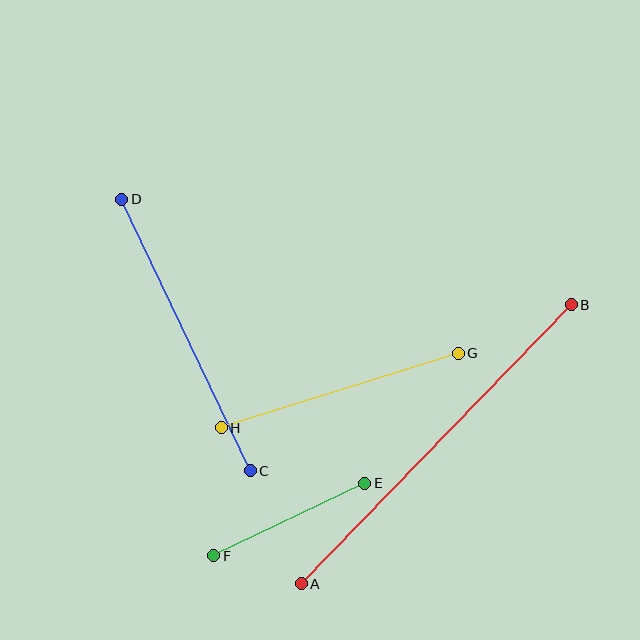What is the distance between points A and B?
The distance is approximately 388 pixels.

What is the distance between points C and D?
The distance is approximately 300 pixels.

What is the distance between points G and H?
The distance is approximately 248 pixels.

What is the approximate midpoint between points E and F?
The midpoint is at approximately (289, 519) pixels.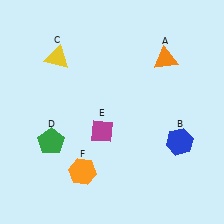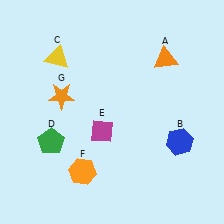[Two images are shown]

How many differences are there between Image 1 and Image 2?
There is 1 difference between the two images.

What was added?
An orange star (G) was added in Image 2.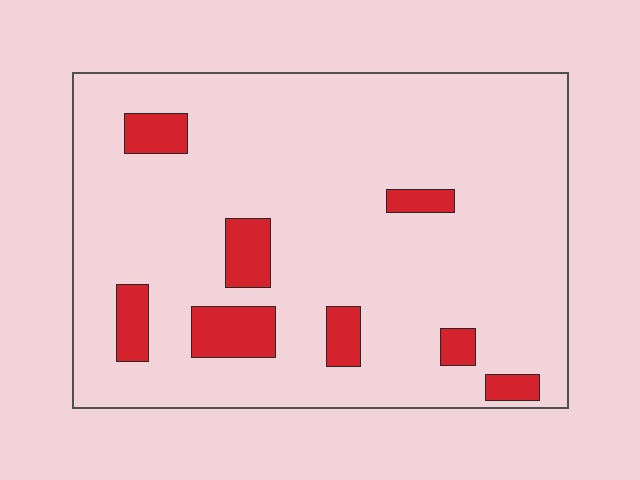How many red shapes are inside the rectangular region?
8.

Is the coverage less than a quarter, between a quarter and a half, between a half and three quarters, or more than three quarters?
Less than a quarter.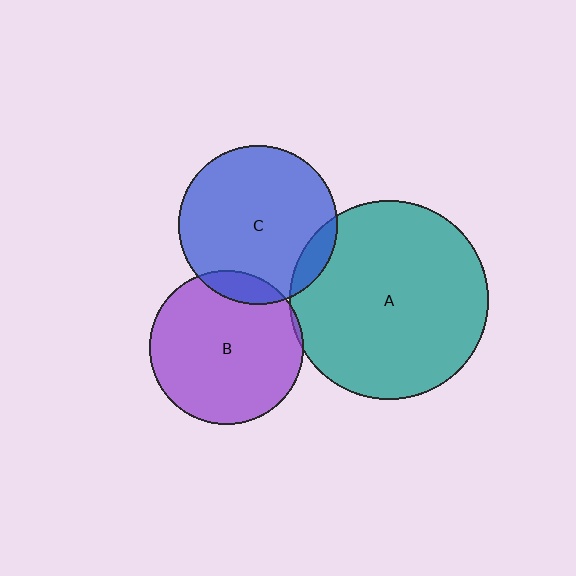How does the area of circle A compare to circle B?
Approximately 1.7 times.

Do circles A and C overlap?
Yes.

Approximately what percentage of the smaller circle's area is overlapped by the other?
Approximately 10%.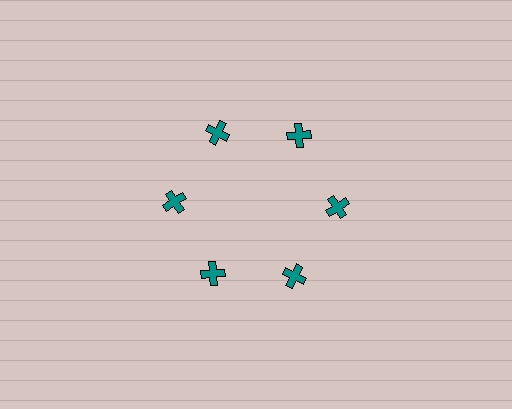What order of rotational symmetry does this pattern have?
This pattern has 6-fold rotational symmetry.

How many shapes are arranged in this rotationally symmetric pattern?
There are 6 shapes, arranged in 6 groups of 1.